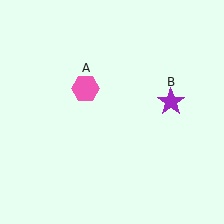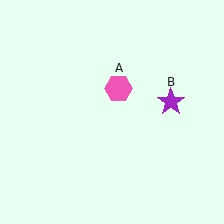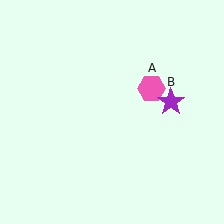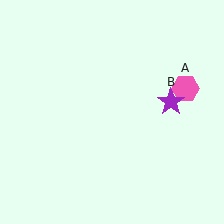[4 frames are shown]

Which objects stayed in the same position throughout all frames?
Purple star (object B) remained stationary.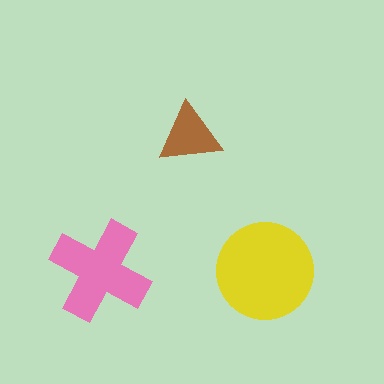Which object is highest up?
The brown triangle is topmost.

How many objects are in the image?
There are 3 objects in the image.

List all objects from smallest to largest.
The brown triangle, the pink cross, the yellow circle.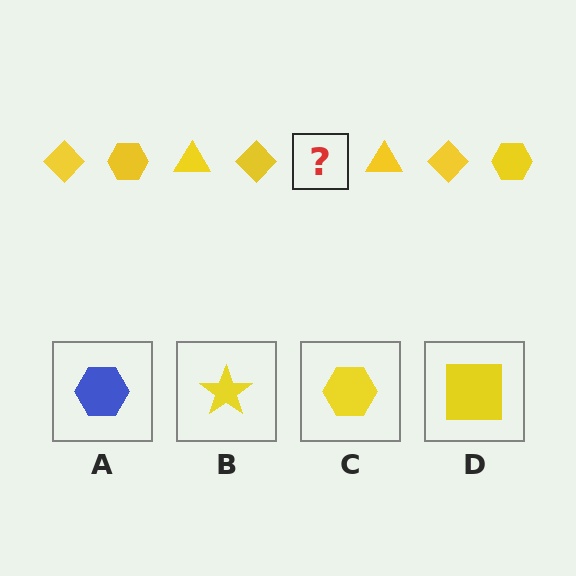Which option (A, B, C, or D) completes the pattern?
C.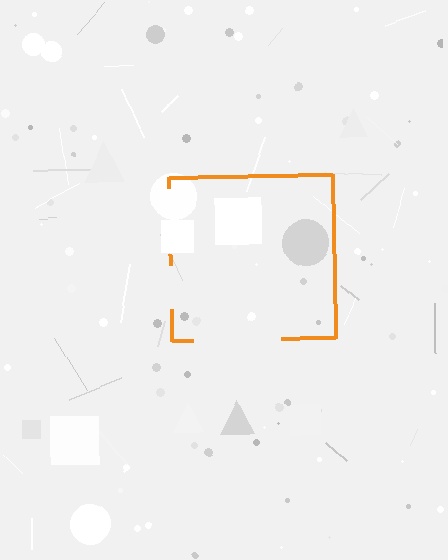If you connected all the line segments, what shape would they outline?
They would outline a square.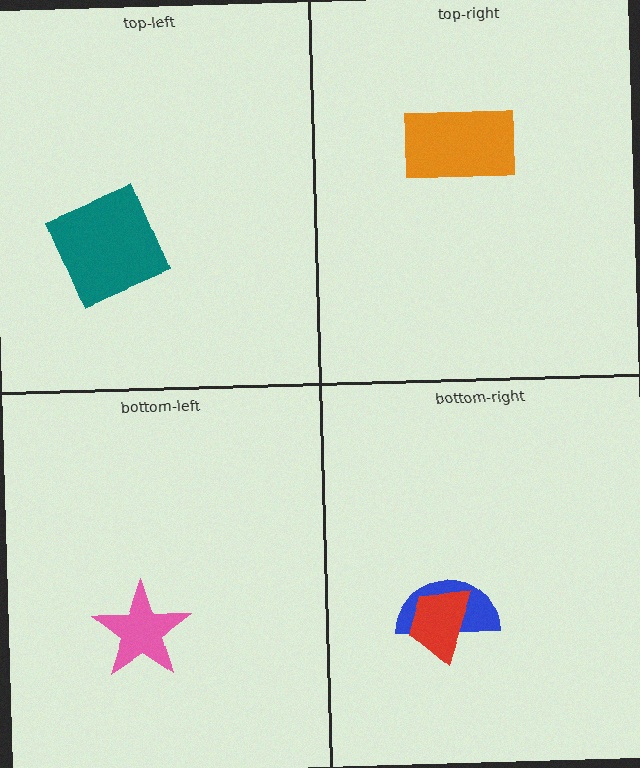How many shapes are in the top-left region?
1.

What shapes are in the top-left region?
The teal square.